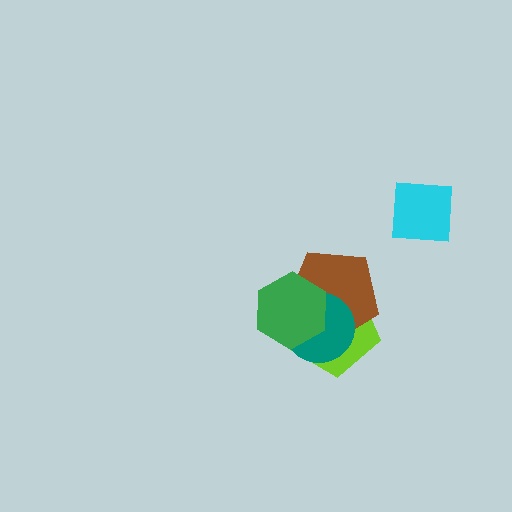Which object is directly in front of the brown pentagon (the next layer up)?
The teal circle is directly in front of the brown pentagon.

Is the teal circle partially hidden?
Yes, it is partially covered by another shape.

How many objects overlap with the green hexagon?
3 objects overlap with the green hexagon.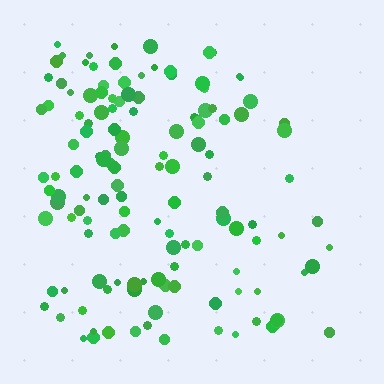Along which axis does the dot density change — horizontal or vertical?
Horizontal.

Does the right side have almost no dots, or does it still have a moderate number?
Still a moderate number, just noticeably fewer than the left.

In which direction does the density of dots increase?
From right to left, with the left side densest.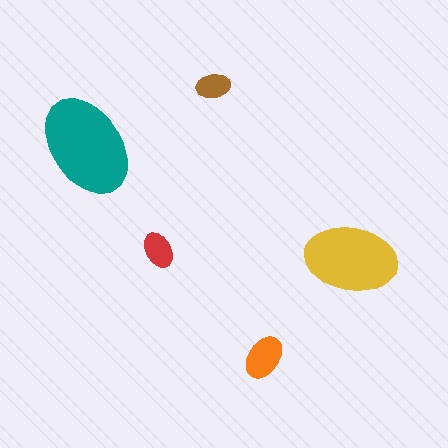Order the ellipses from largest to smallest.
the teal one, the yellow one, the orange one, the red one, the brown one.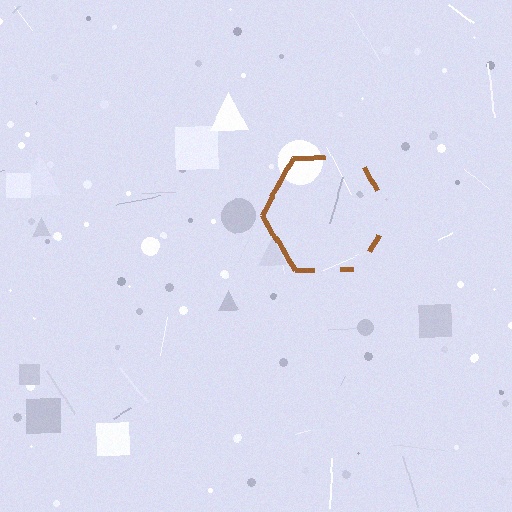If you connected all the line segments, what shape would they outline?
They would outline a hexagon.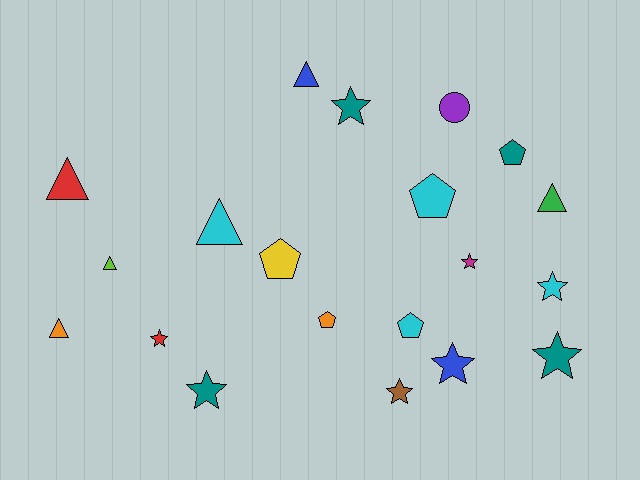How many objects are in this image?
There are 20 objects.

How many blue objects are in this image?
There are 2 blue objects.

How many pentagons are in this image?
There are 5 pentagons.